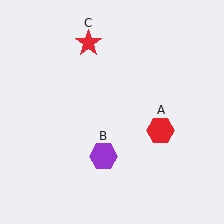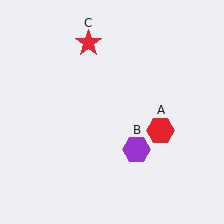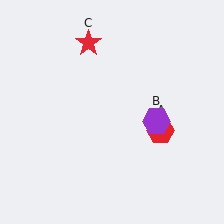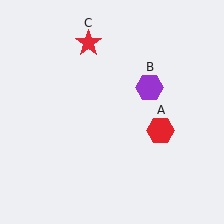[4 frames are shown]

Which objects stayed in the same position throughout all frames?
Red hexagon (object A) and red star (object C) remained stationary.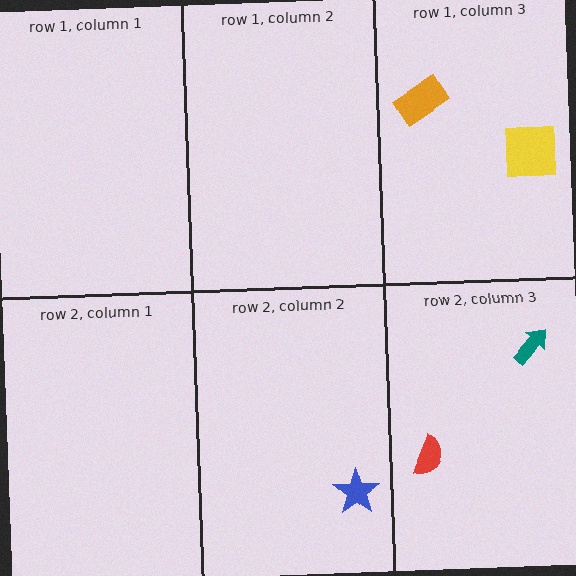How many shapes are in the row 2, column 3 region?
2.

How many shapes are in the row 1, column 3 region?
2.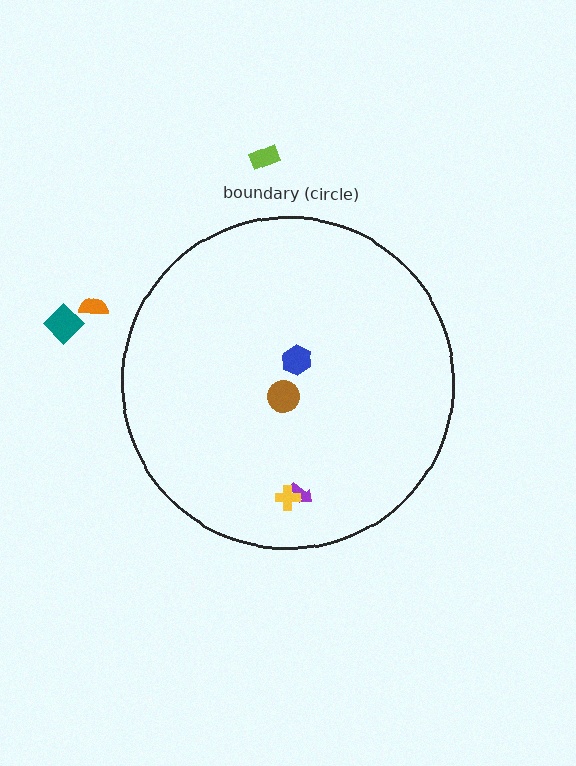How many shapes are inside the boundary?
4 inside, 3 outside.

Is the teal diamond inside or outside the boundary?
Outside.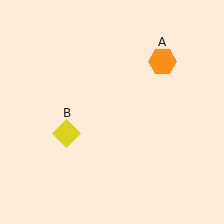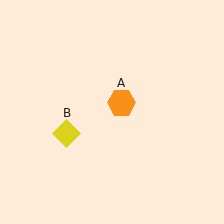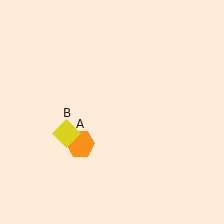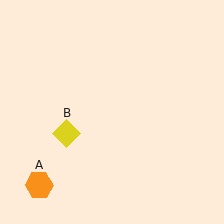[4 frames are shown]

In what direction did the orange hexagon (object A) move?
The orange hexagon (object A) moved down and to the left.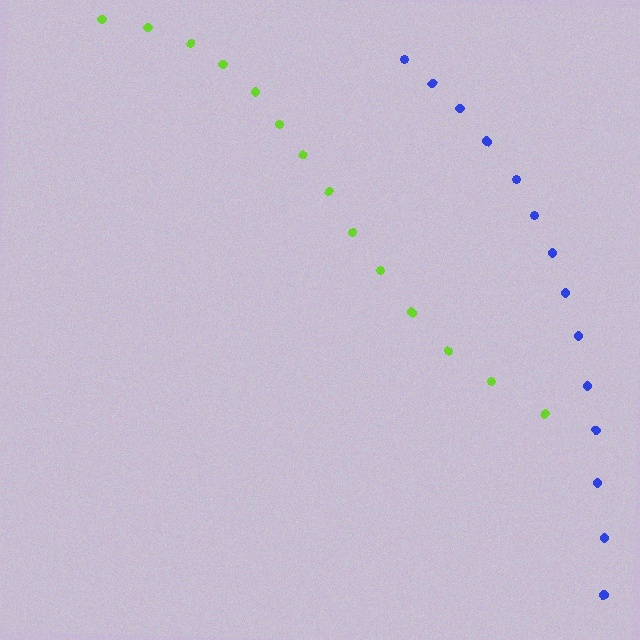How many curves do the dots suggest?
There are 2 distinct paths.